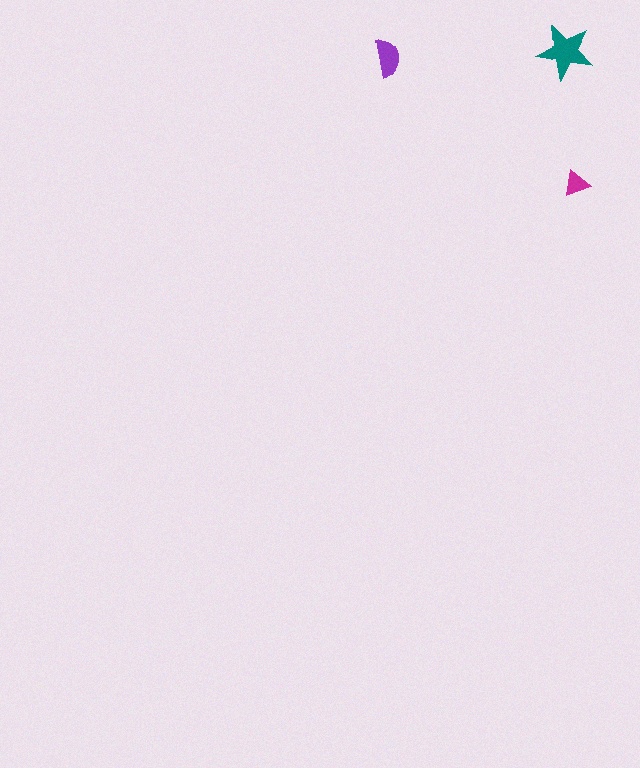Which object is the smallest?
The magenta triangle.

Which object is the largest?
The teal star.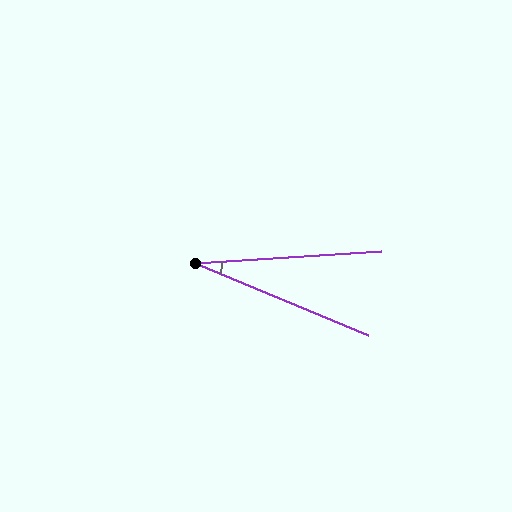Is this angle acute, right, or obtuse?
It is acute.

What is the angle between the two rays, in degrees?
Approximately 26 degrees.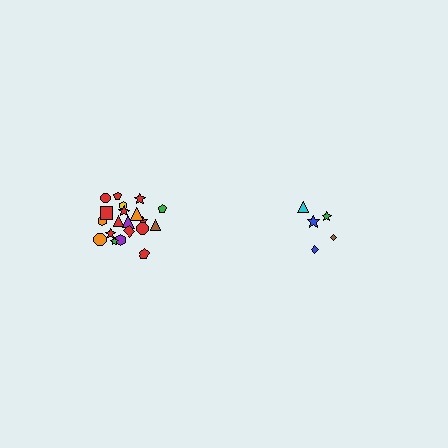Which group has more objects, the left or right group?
The left group.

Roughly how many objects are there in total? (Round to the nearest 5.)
Roughly 25 objects in total.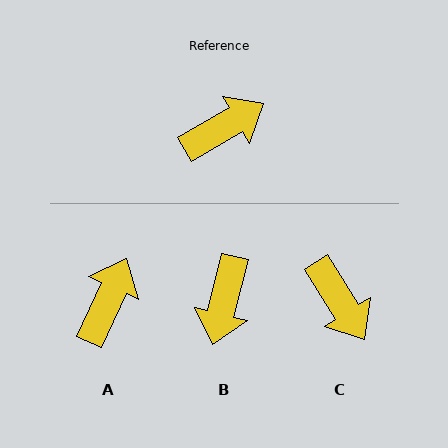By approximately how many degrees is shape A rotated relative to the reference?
Approximately 36 degrees counter-clockwise.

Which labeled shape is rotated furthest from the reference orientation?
B, about 134 degrees away.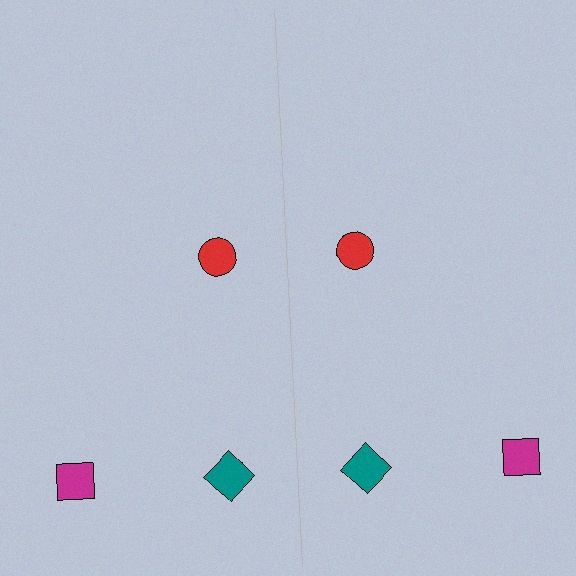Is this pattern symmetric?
Yes, this pattern has bilateral (reflection) symmetry.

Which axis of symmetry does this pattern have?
The pattern has a vertical axis of symmetry running through the center of the image.